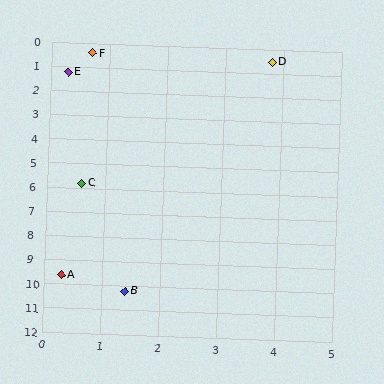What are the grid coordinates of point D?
Point D is at approximately (3.8, 0.5).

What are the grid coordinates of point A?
Point A is at approximately (0.3, 9.6).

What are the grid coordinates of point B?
Point B is at approximately (1.4, 10.2).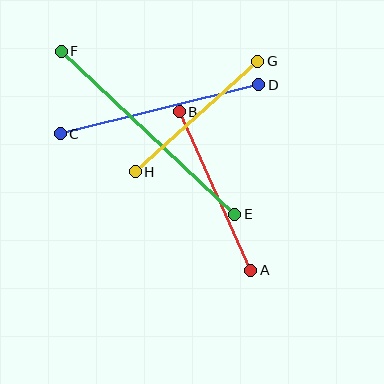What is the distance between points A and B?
The distance is approximately 174 pixels.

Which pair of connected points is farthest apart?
Points E and F are farthest apart.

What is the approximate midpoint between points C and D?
The midpoint is at approximately (160, 109) pixels.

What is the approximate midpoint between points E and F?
The midpoint is at approximately (148, 133) pixels.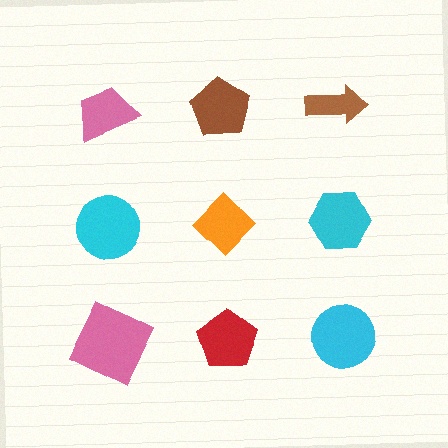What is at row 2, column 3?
A cyan hexagon.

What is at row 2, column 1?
A cyan circle.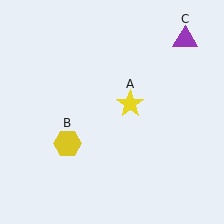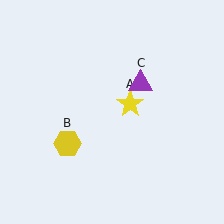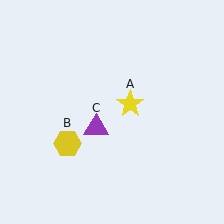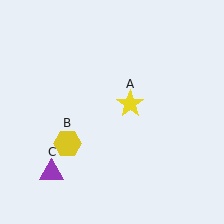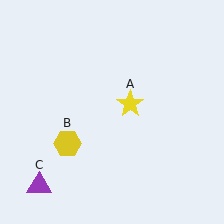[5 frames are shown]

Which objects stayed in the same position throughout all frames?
Yellow star (object A) and yellow hexagon (object B) remained stationary.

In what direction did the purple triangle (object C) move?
The purple triangle (object C) moved down and to the left.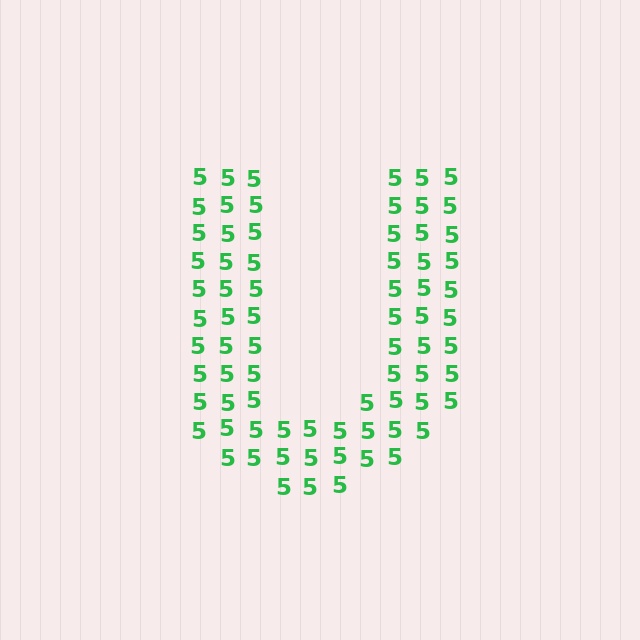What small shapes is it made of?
It is made of small digit 5's.